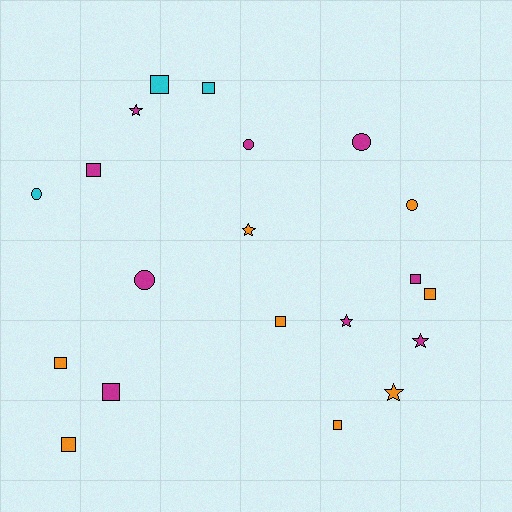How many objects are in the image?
There are 20 objects.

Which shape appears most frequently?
Square, with 10 objects.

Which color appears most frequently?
Magenta, with 9 objects.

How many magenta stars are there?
There are 3 magenta stars.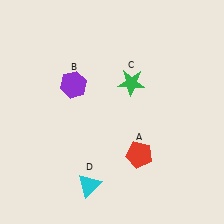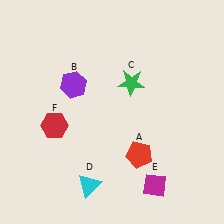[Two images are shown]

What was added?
A magenta diamond (E), a red hexagon (F) were added in Image 2.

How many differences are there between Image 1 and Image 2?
There are 2 differences between the two images.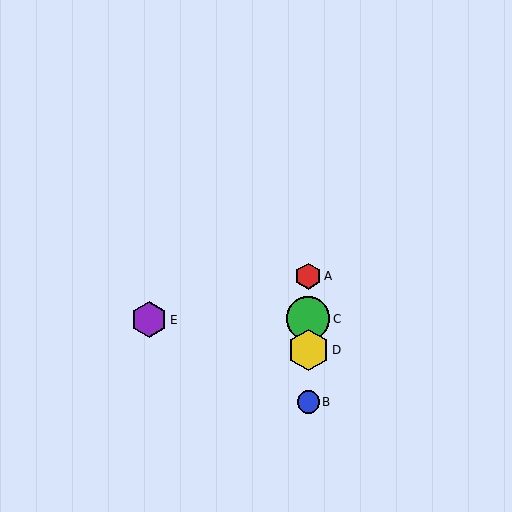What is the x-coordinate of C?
Object C is at x≈308.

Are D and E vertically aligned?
No, D is at x≈308 and E is at x≈149.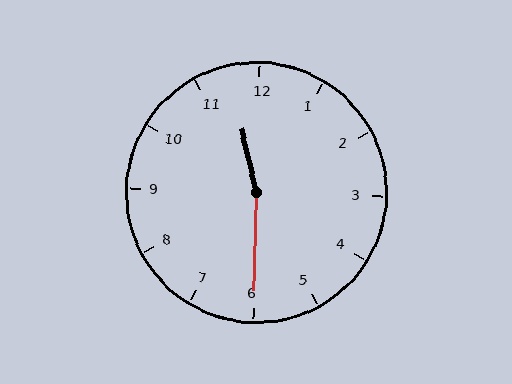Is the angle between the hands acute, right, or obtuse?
It is obtuse.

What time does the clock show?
11:30.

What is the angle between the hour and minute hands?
Approximately 165 degrees.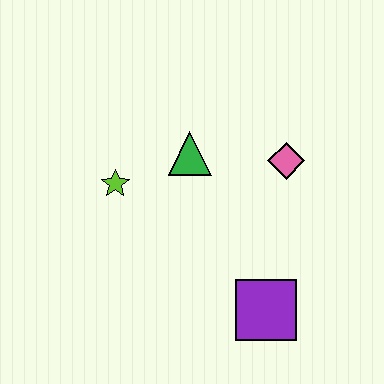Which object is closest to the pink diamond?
The green triangle is closest to the pink diamond.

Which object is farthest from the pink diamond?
The lime star is farthest from the pink diamond.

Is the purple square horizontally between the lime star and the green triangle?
No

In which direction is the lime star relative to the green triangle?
The lime star is to the left of the green triangle.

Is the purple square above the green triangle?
No